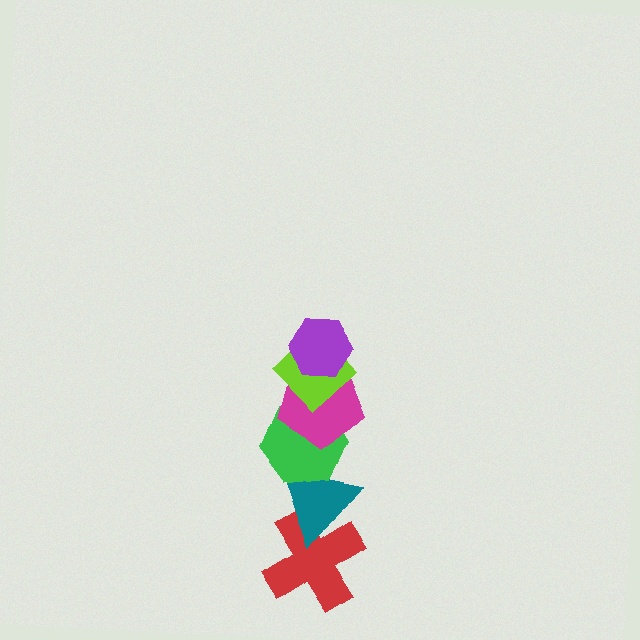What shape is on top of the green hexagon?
The magenta pentagon is on top of the green hexagon.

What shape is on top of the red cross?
The teal triangle is on top of the red cross.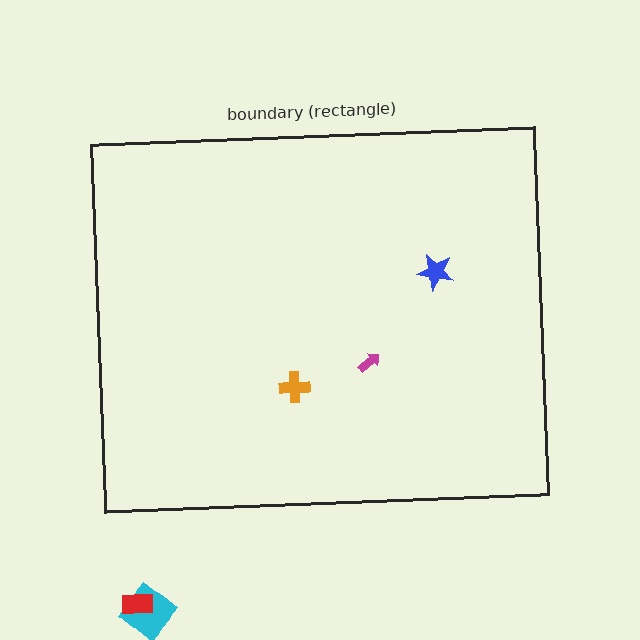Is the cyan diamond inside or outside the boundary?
Outside.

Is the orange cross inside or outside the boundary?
Inside.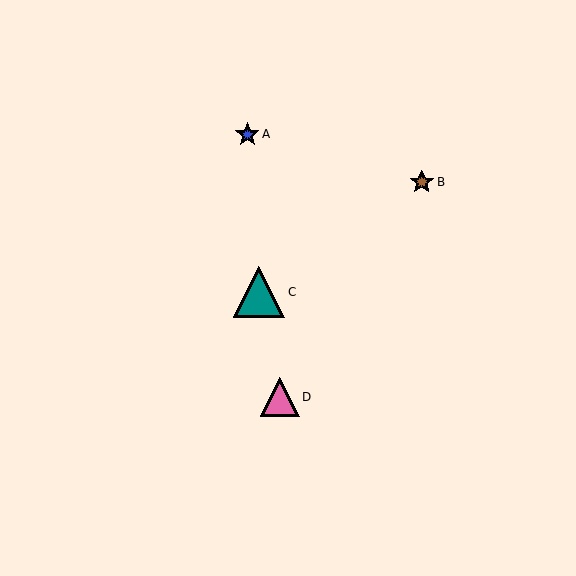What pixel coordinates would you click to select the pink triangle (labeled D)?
Click at (280, 397) to select the pink triangle D.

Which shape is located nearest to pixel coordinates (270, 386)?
The pink triangle (labeled D) at (280, 397) is nearest to that location.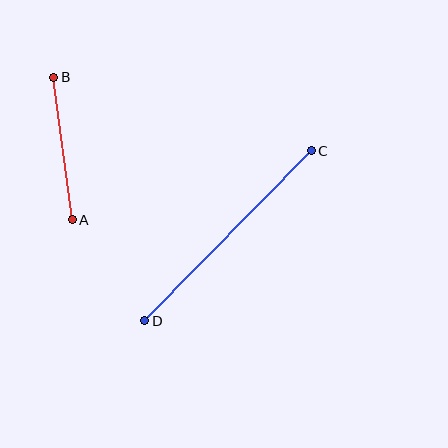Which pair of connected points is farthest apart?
Points C and D are farthest apart.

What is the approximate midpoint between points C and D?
The midpoint is at approximately (228, 236) pixels.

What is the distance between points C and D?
The distance is approximately 238 pixels.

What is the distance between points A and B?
The distance is approximately 144 pixels.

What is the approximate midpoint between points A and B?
The midpoint is at approximately (63, 149) pixels.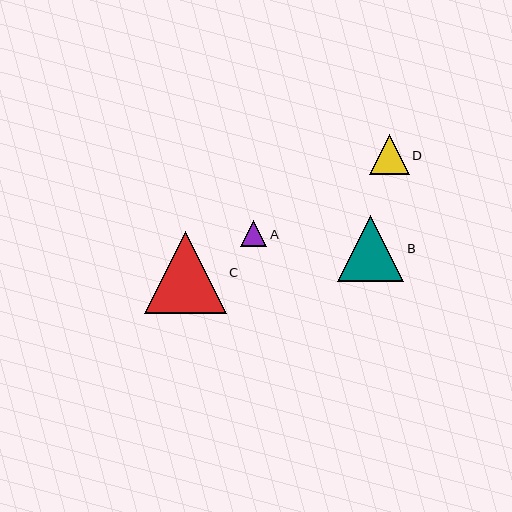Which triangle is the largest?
Triangle C is the largest with a size of approximately 82 pixels.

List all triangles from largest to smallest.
From largest to smallest: C, B, D, A.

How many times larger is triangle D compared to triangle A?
Triangle D is approximately 1.5 times the size of triangle A.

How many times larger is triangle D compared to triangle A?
Triangle D is approximately 1.5 times the size of triangle A.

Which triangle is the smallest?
Triangle A is the smallest with a size of approximately 26 pixels.